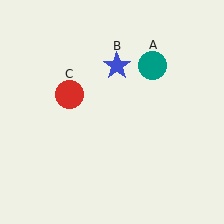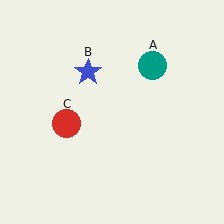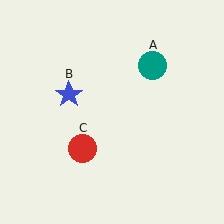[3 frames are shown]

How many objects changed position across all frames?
2 objects changed position: blue star (object B), red circle (object C).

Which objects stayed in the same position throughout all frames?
Teal circle (object A) remained stationary.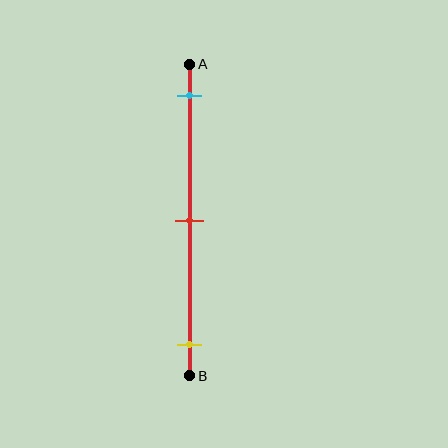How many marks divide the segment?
There are 3 marks dividing the segment.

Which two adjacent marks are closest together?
The cyan and red marks are the closest adjacent pair.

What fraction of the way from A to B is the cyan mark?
The cyan mark is approximately 10% (0.1) of the way from A to B.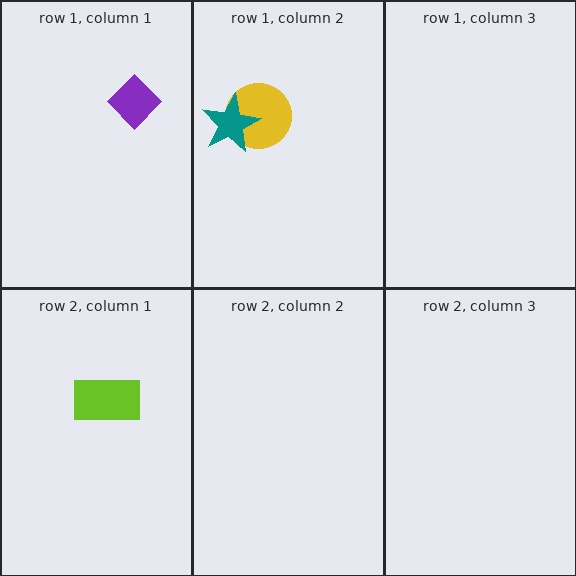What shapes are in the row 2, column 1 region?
The lime rectangle.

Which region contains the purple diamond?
The row 1, column 1 region.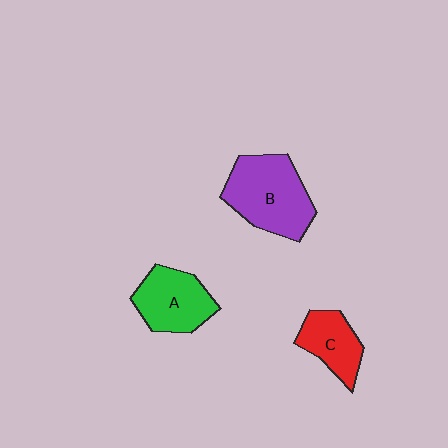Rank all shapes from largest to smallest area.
From largest to smallest: B (purple), A (green), C (red).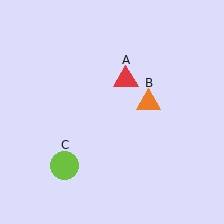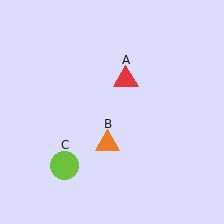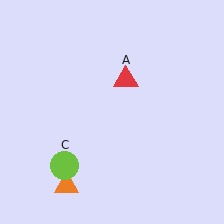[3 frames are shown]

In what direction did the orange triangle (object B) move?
The orange triangle (object B) moved down and to the left.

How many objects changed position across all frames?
1 object changed position: orange triangle (object B).